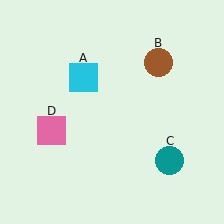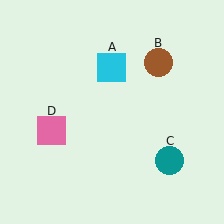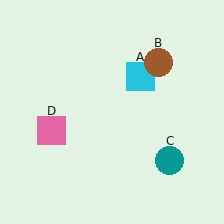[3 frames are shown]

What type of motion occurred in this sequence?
The cyan square (object A) rotated clockwise around the center of the scene.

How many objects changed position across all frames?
1 object changed position: cyan square (object A).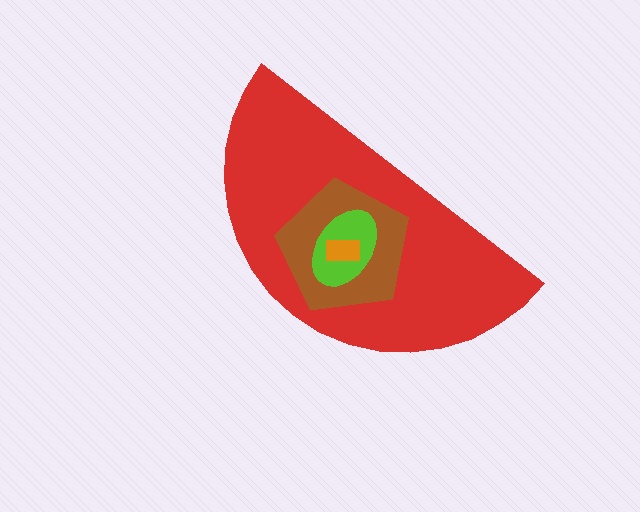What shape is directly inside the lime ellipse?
The orange rectangle.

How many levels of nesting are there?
4.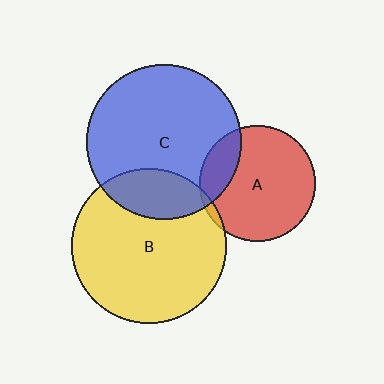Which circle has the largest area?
Circle C (blue).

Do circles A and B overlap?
Yes.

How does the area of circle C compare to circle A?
Approximately 1.8 times.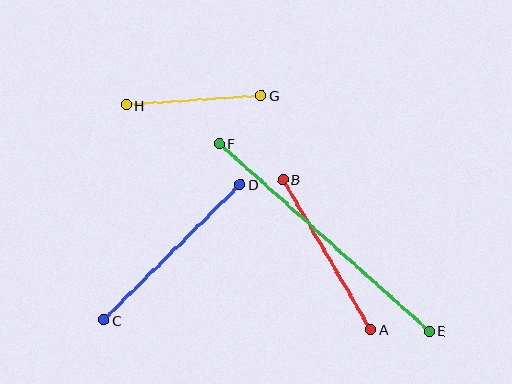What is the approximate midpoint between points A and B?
The midpoint is at approximately (327, 254) pixels.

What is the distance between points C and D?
The distance is approximately 192 pixels.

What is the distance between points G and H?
The distance is approximately 135 pixels.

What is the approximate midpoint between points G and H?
The midpoint is at approximately (194, 100) pixels.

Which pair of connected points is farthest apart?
Points E and F are farthest apart.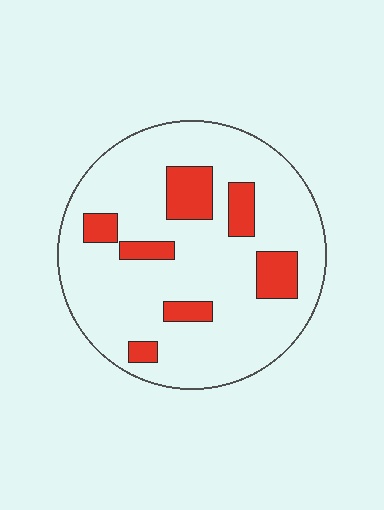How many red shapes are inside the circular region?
7.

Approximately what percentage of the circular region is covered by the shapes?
Approximately 15%.